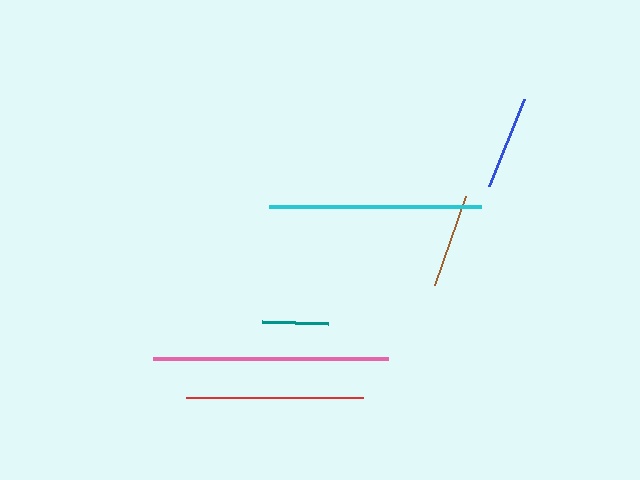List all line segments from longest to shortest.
From longest to shortest: pink, cyan, red, brown, blue, teal.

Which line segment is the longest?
The pink line is the longest at approximately 234 pixels.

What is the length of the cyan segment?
The cyan segment is approximately 211 pixels long.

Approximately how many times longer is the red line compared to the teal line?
The red line is approximately 2.7 times the length of the teal line.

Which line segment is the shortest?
The teal line is the shortest at approximately 66 pixels.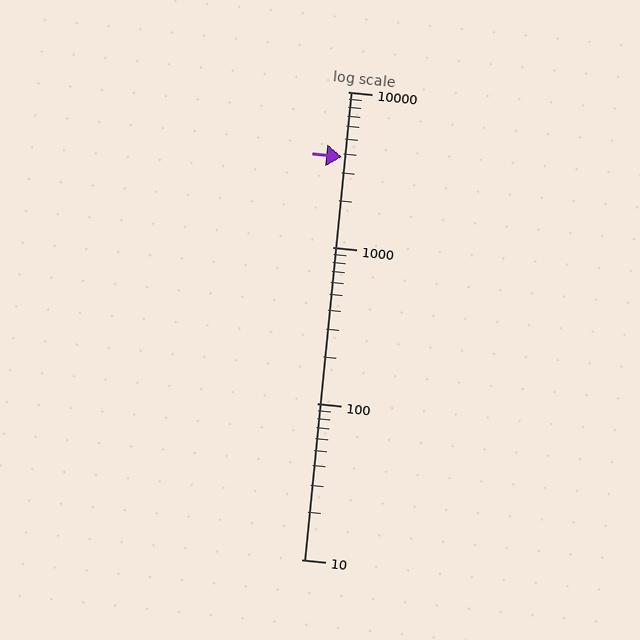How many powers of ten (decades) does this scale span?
The scale spans 3 decades, from 10 to 10000.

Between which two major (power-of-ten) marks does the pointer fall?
The pointer is between 1000 and 10000.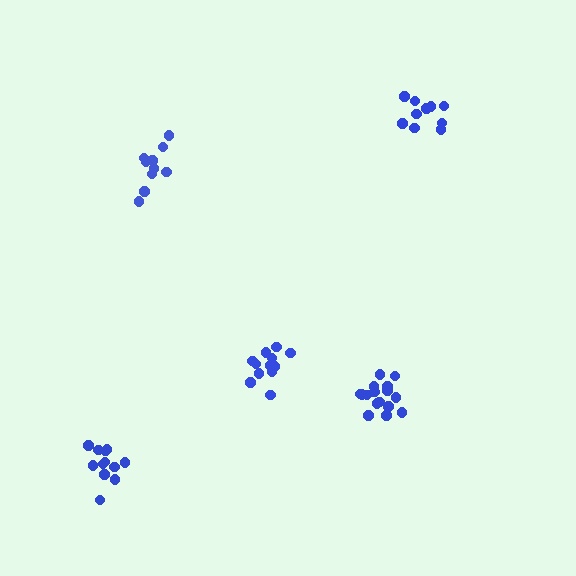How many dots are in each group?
Group 1: 16 dots, Group 2: 12 dots, Group 3: 10 dots, Group 4: 10 dots, Group 5: 12 dots (60 total).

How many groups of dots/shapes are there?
There are 5 groups.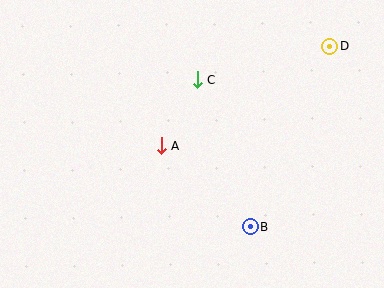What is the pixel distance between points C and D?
The distance between C and D is 136 pixels.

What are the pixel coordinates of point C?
Point C is at (197, 80).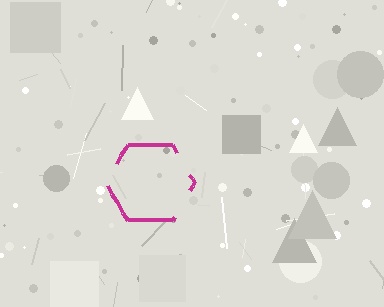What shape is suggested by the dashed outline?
The dashed outline suggests a hexagon.